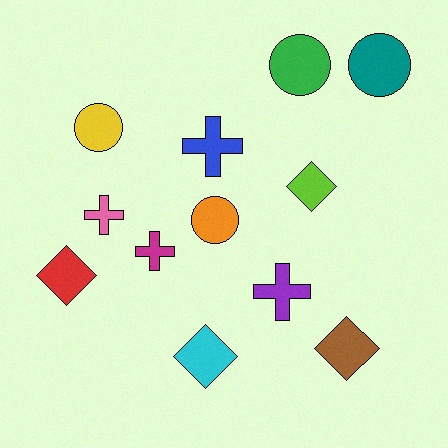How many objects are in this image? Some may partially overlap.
There are 12 objects.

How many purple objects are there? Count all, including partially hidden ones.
There is 1 purple object.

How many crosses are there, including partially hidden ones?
There are 4 crosses.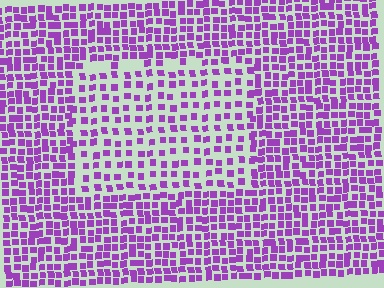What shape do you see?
I see a rectangle.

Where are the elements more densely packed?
The elements are more densely packed outside the rectangle boundary.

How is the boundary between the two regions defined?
The boundary is defined by a change in element density (approximately 1.8x ratio). All elements are the same color, size, and shape.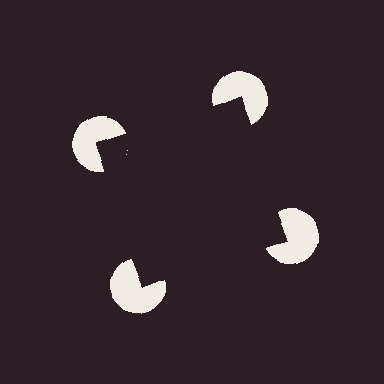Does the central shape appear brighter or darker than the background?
It typically appears slightly darker than the background, even though no actual brightness change is drawn.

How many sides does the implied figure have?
4 sides.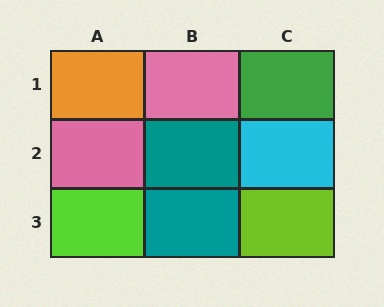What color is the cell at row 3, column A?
Lime.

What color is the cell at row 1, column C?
Green.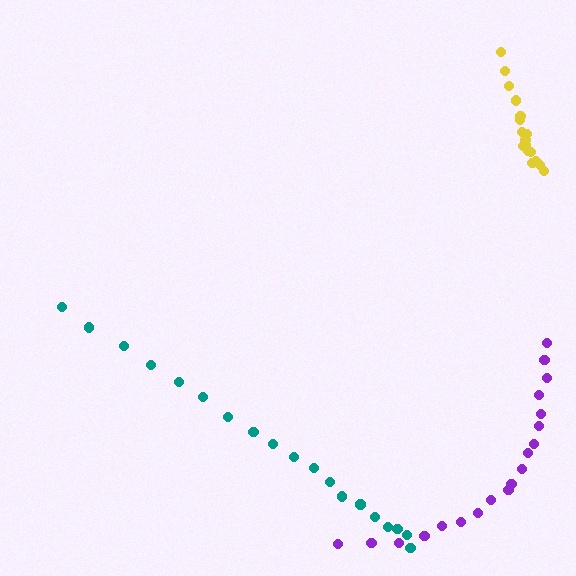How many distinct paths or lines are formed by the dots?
There are 3 distinct paths.